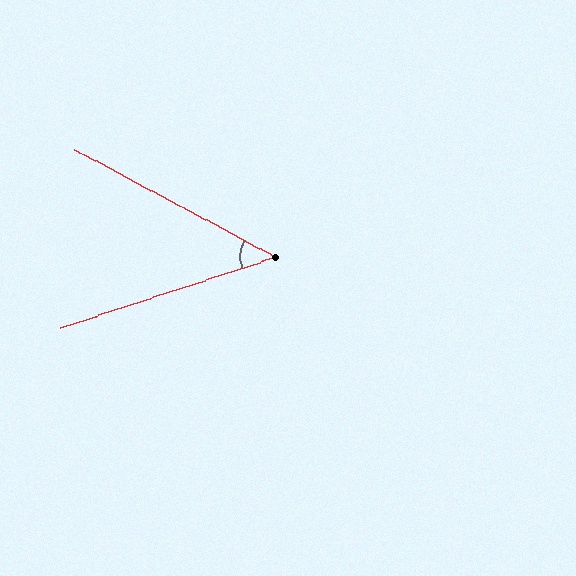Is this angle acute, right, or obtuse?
It is acute.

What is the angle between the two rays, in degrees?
Approximately 46 degrees.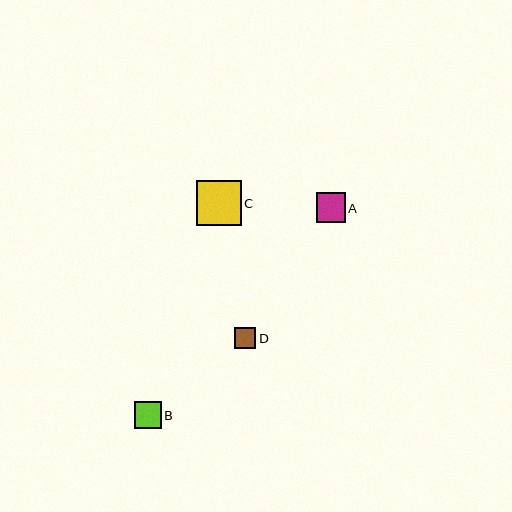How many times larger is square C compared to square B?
Square C is approximately 1.6 times the size of square B.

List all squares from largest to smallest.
From largest to smallest: C, A, B, D.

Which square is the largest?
Square C is the largest with a size of approximately 44 pixels.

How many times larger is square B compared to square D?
Square B is approximately 1.3 times the size of square D.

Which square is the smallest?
Square D is the smallest with a size of approximately 21 pixels.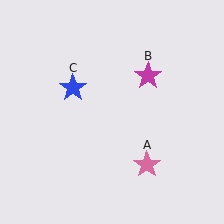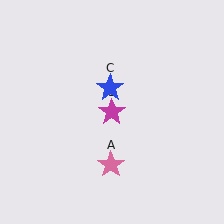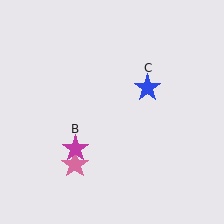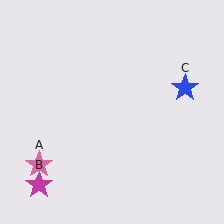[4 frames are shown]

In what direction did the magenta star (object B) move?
The magenta star (object B) moved down and to the left.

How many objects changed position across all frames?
3 objects changed position: pink star (object A), magenta star (object B), blue star (object C).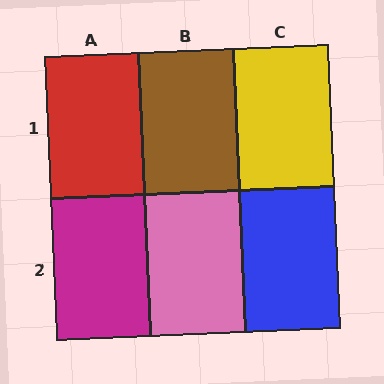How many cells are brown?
1 cell is brown.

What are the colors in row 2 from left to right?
Magenta, pink, blue.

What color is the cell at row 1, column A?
Red.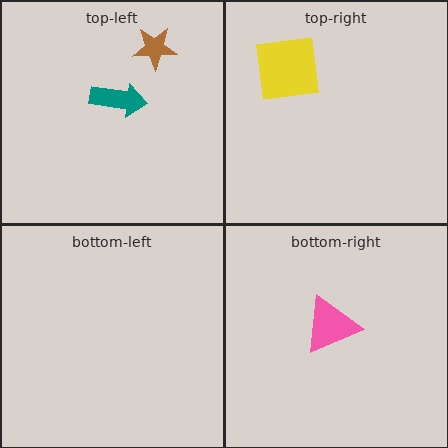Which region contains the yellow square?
The top-right region.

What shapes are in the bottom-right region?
The pink triangle.